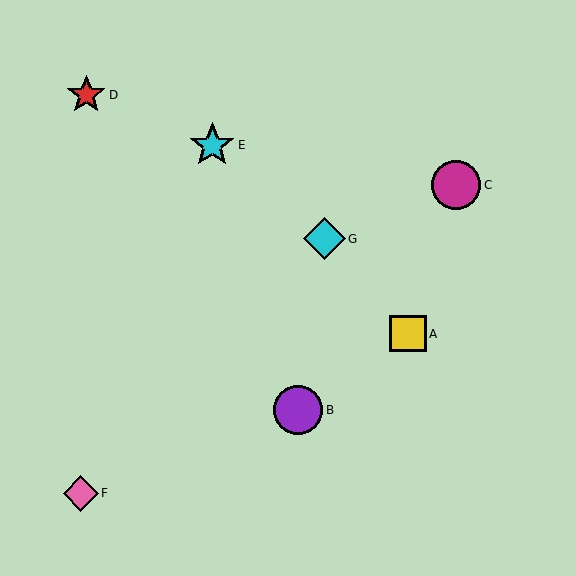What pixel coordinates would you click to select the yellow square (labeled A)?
Click at (408, 334) to select the yellow square A.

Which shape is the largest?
The magenta circle (labeled C) is the largest.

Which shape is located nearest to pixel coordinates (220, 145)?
The cyan star (labeled E) at (212, 145) is nearest to that location.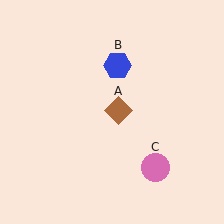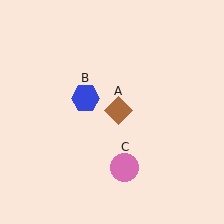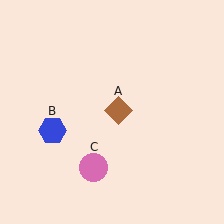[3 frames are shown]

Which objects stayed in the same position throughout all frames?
Brown diamond (object A) remained stationary.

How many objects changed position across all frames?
2 objects changed position: blue hexagon (object B), pink circle (object C).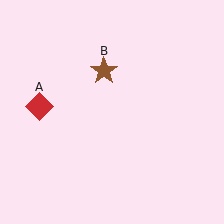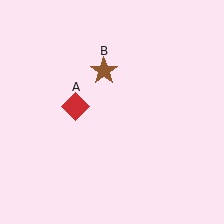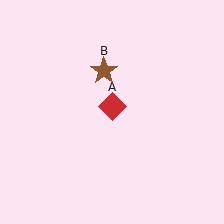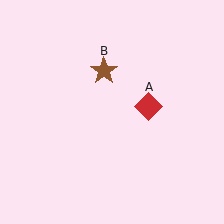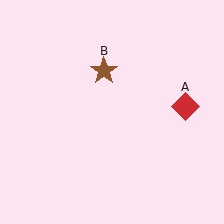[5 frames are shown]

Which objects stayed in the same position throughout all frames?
Brown star (object B) remained stationary.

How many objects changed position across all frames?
1 object changed position: red diamond (object A).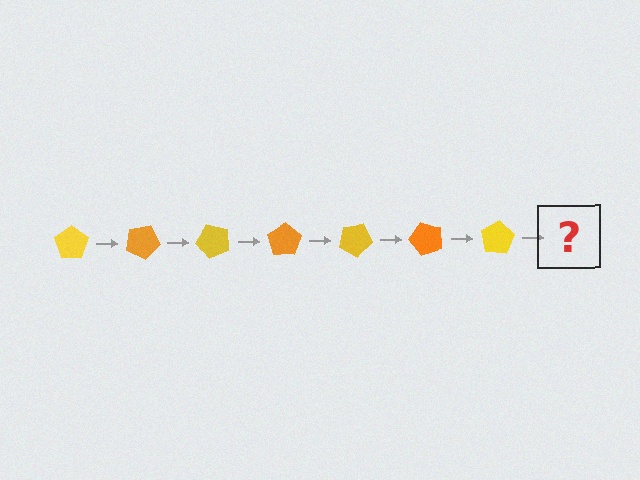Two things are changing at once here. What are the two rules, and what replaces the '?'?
The two rules are that it rotates 25 degrees each step and the color cycles through yellow and orange. The '?' should be an orange pentagon, rotated 175 degrees from the start.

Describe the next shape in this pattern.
It should be an orange pentagon, rotated 175 degrees from the start.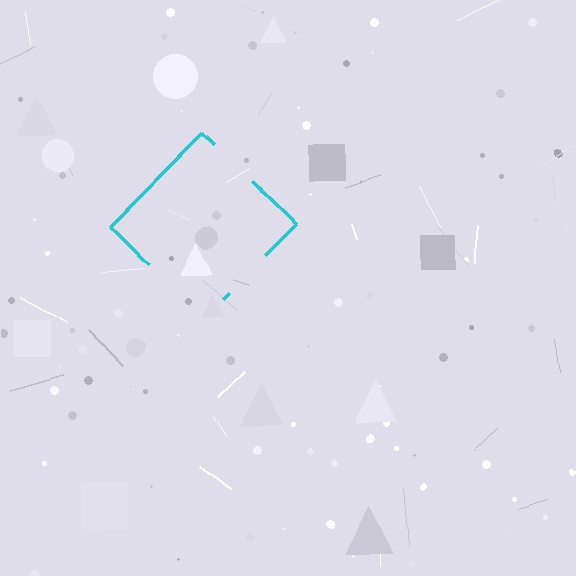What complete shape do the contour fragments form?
The contour fragments form a diamond.